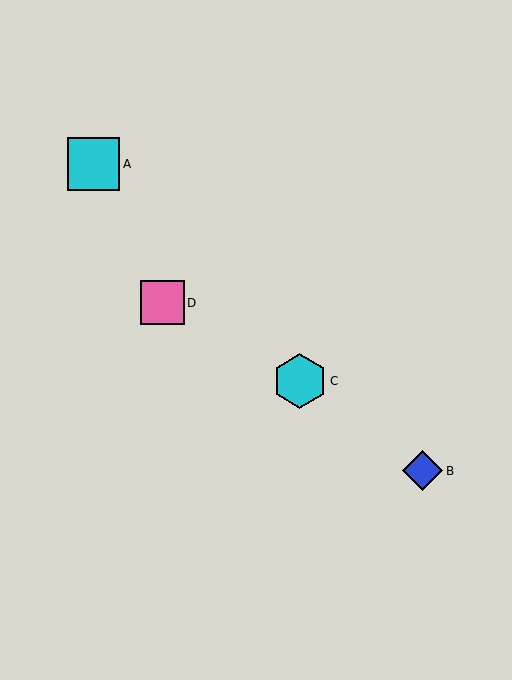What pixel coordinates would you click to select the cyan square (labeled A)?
Click at (93, 164) to select the cyan square A.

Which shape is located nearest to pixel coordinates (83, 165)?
The cyan square (labeled A) at (93, 164) is nearest to that location.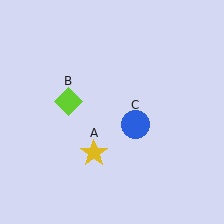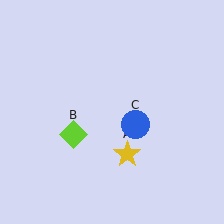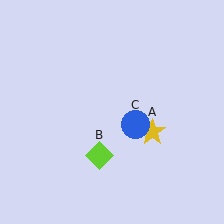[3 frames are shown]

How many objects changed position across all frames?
2 objects changed position: yellow star (object A), lime diamond (object B).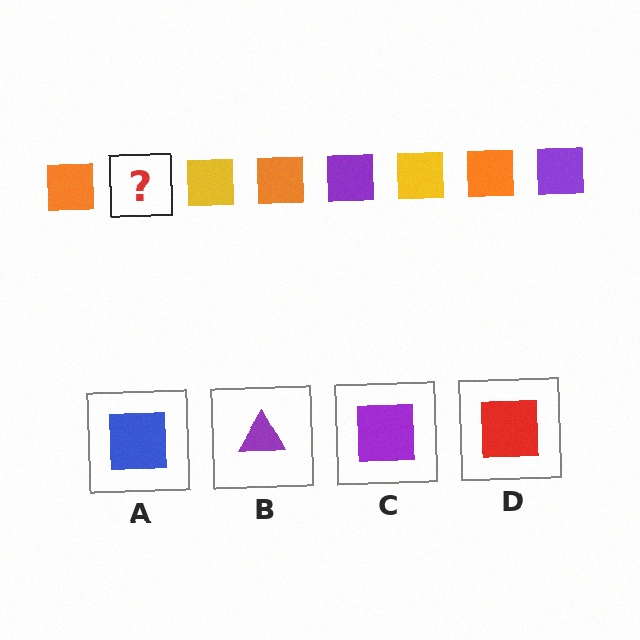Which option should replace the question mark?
Option C.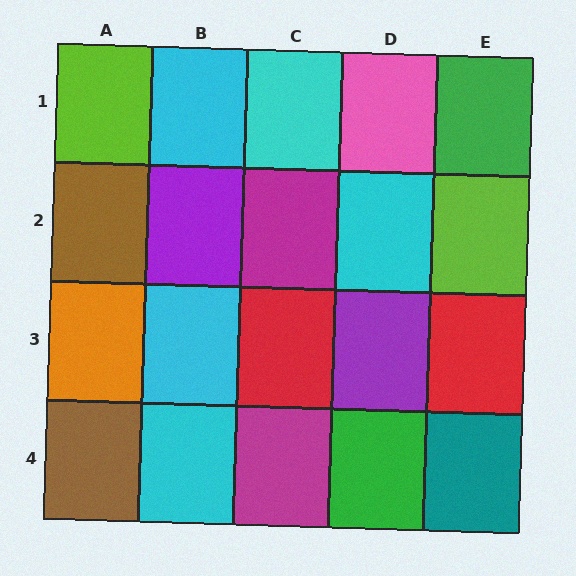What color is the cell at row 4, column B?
Cyan.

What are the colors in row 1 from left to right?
Lime, cyan, cyan, pink, green.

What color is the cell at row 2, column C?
Magenta.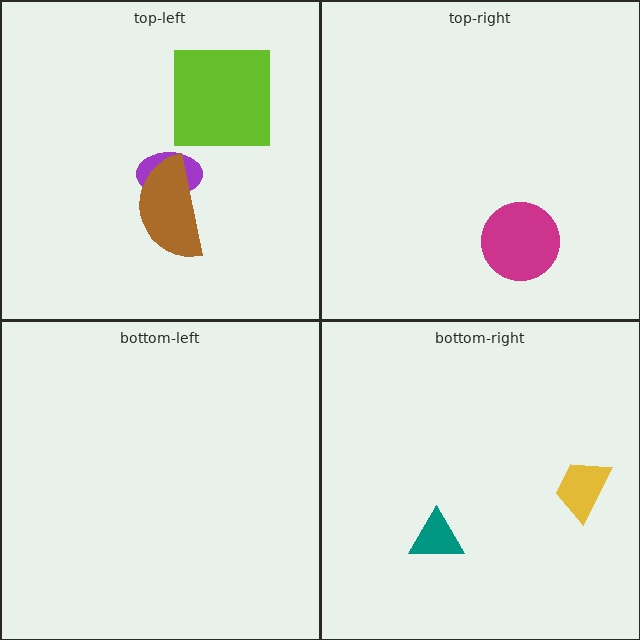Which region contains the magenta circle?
The top-right region.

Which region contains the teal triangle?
The bottom-right region.